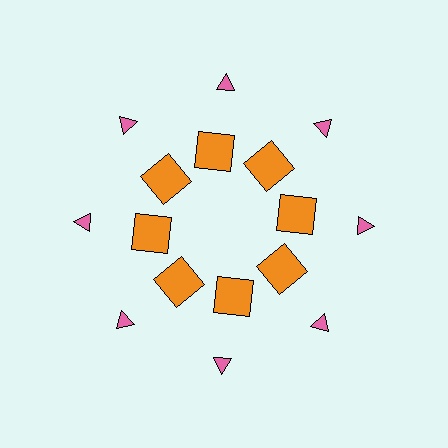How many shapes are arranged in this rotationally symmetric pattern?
There are 16 shapes, arranged in 8 groups of 2.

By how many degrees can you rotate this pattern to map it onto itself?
The pattern maps onto itself every 45 degrees of rotation.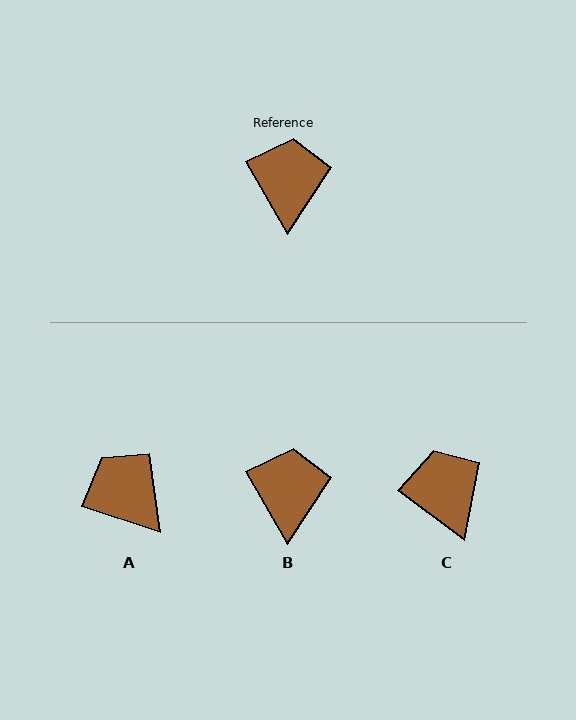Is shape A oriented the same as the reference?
No, it is off by about 41 degrees.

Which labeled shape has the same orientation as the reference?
B.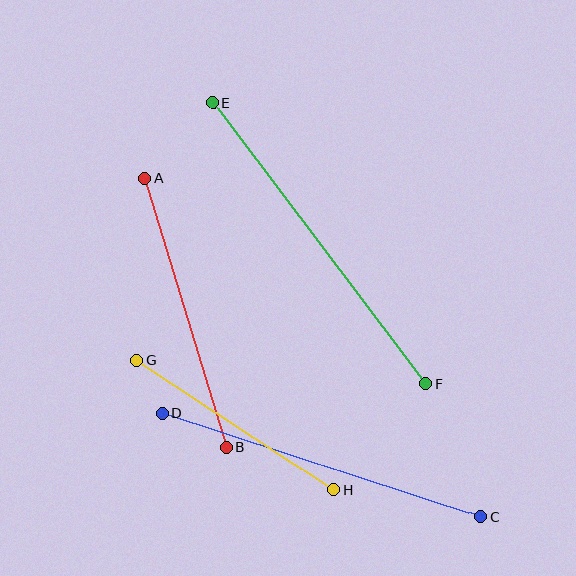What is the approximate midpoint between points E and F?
The midpoint is at approximately (319, 243) pixels.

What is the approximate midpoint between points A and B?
The midpoint is at approximately (186, 313) pixels.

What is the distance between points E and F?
The distance is approximately 352 pixels.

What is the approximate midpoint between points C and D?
The midpoint is at approximately (322, 466) pixels.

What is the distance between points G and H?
The distance is approximately 235 pixels.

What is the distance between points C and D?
The distance is approximately 334 pixels.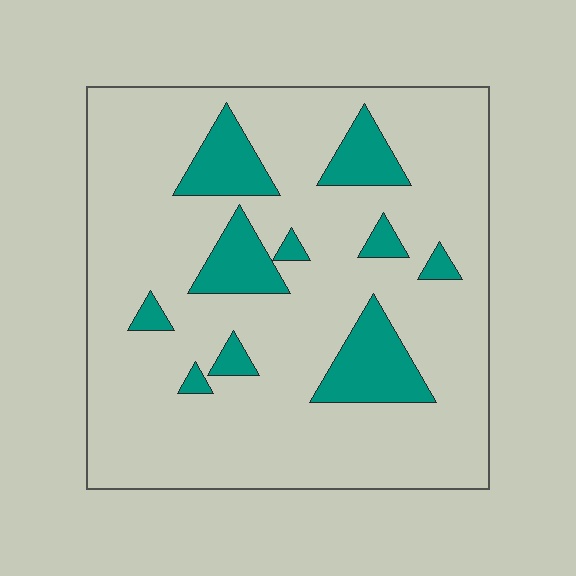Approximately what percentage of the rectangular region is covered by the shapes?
Approximately 15%.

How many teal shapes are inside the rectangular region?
10.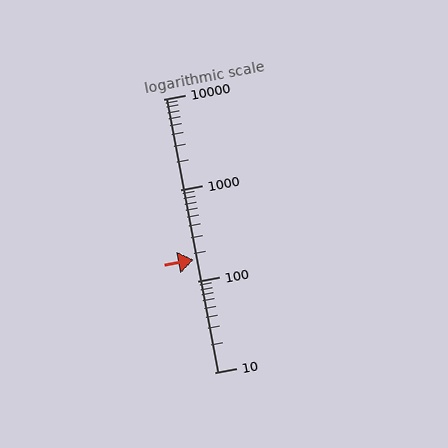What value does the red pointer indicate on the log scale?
The pointer indicates approximately 170.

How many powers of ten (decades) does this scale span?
The scale spans 3 decades, from 10 to 10000.